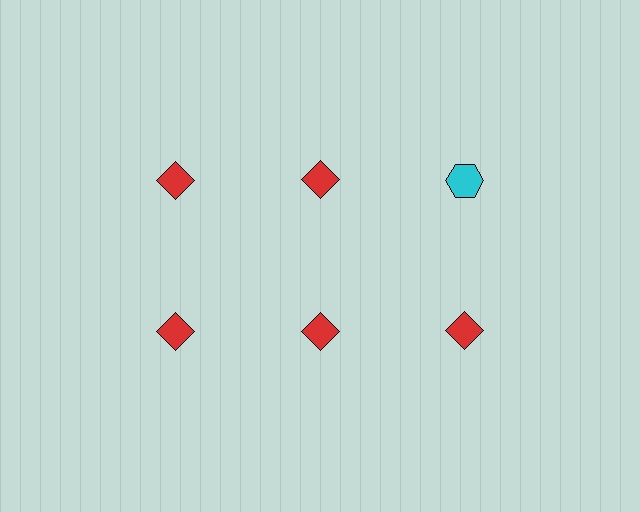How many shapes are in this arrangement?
There are 6 shapes arranged in a grid pattern.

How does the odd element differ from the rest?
It differs in both color (cyan instead of red) and shape (hexagon instead of diamond).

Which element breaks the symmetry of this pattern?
The cyan hexagon in the top row, center column breaks the symmetry. All other shapes are red diamonds.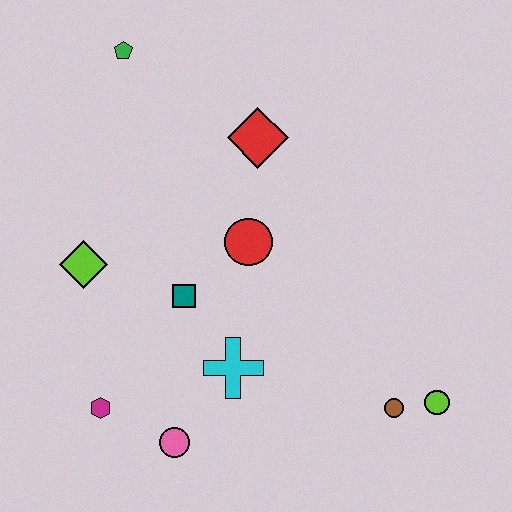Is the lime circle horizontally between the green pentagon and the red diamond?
No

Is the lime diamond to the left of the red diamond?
Yes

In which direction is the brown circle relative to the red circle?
The brown circle is below the red circle.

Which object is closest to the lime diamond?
The teal square is closest to the lime diamond.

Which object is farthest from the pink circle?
The green pentagon is farthest from the pink circle.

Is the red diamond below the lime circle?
No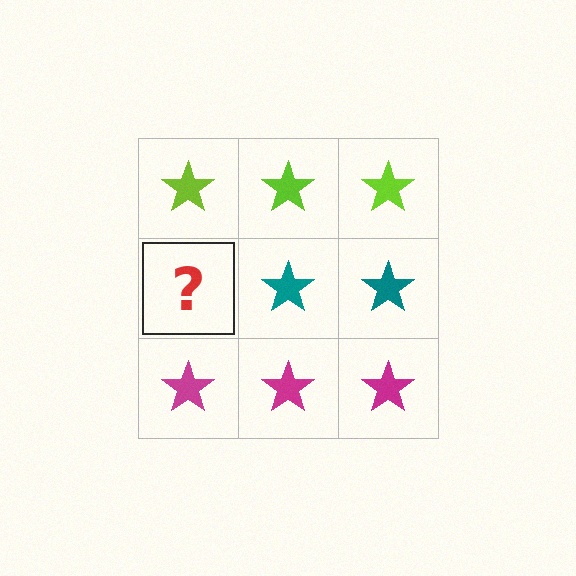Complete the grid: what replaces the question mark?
The question mark should be replaced with a teal star.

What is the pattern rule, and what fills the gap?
The rule is that each row has a consistent color. The gap should be filled with a teal star.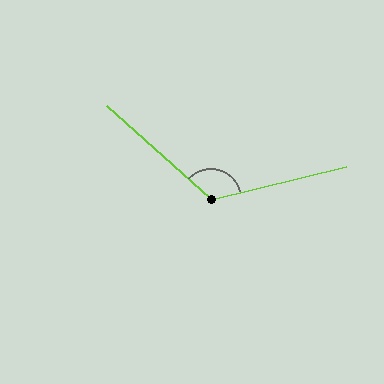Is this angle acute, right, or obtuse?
It is obtuse.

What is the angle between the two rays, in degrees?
Approximately 124 degrees.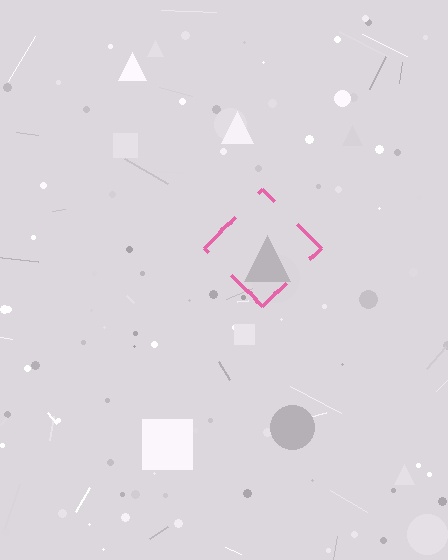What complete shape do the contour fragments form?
The contour fragments form a diamond.